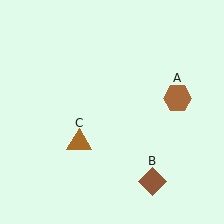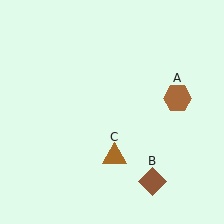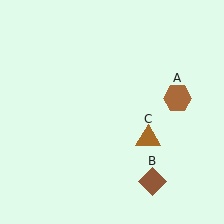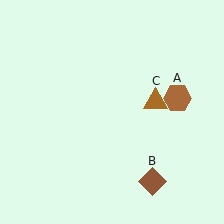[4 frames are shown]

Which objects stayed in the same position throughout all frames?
Brown hexagon (object A) and brown diamond (object B) remained stationary.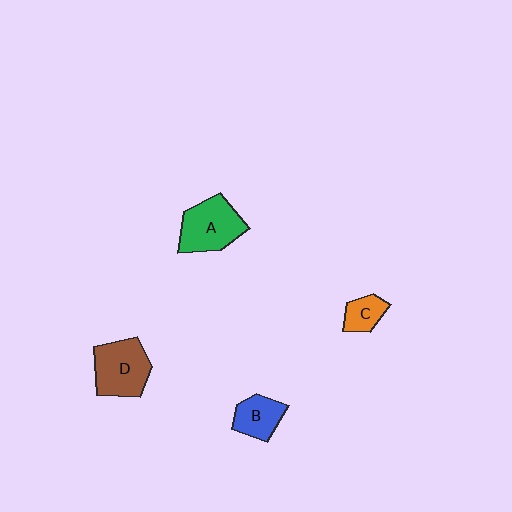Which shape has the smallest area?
Shape C (orange).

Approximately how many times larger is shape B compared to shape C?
Approximately 1.4 times.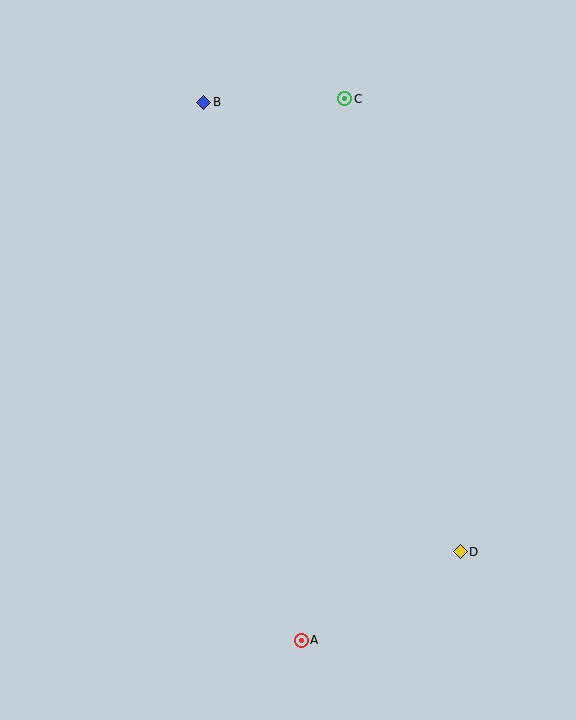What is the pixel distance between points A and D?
The distance between A and D is 181 pixels.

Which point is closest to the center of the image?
Point D at (460, 552) is closest to the center.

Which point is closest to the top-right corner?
Point C is closest to the top-right corner.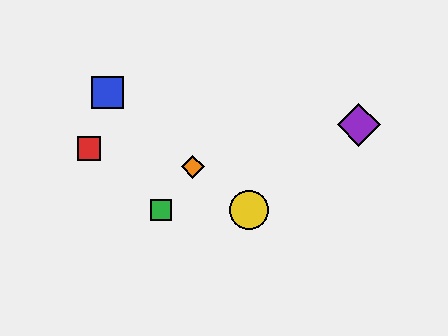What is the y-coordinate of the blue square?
The blue square is at y≈92.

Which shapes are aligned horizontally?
The green square, the yellow circle are aligned horizontally.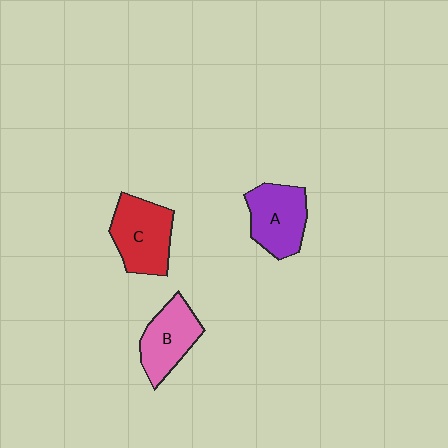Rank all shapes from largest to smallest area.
From largest to smallest: C (red), A (purple), B (pink).